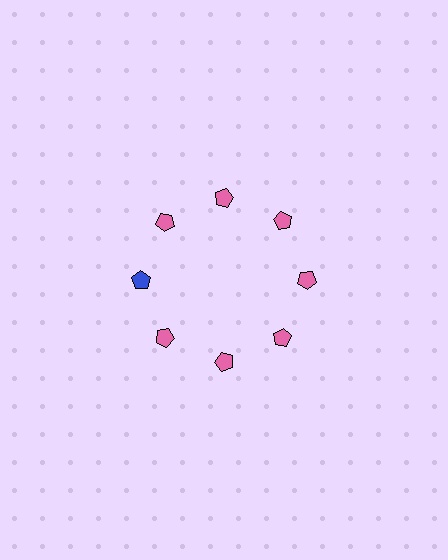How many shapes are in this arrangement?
There are 8 shapes arranged in a ring pattern.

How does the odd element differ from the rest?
It has a different color: blue instead of pink.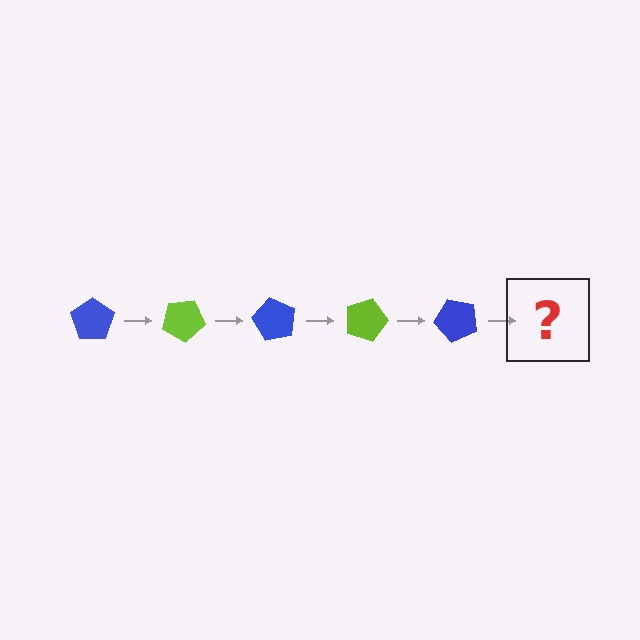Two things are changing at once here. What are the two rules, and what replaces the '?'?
The two rules are that it rotates 30 degrees each step and the color cycles through blue and lime. The '?' should be a lime pentagon, rotated 150 degrees from the start.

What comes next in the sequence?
The next element should be a lime pentagon, rotated 150 degrees from the start.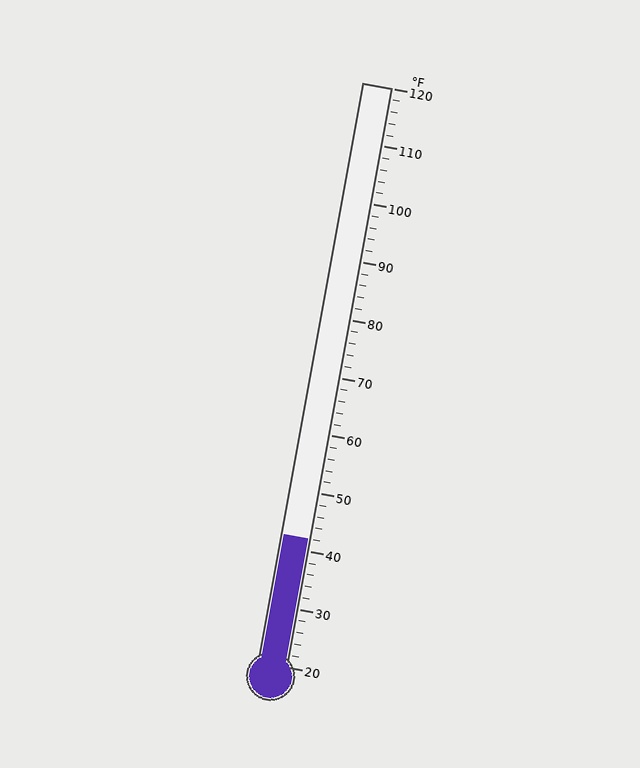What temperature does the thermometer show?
The thermometer shows approximately 42°F.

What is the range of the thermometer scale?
The thermometer scale ranges from 20°F to 120°F.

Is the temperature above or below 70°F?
The temperature is below 70°F.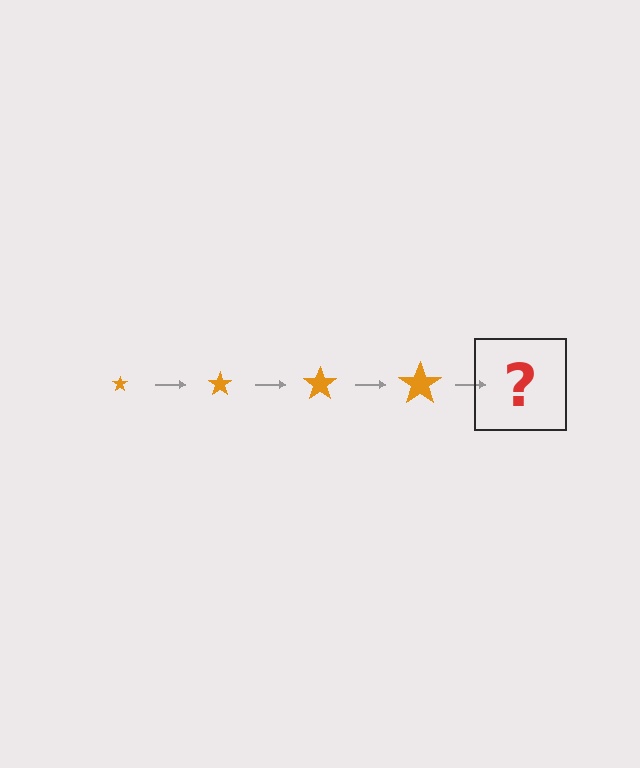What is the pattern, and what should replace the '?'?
The pattern is that the star gets progressively larger each step. The '?' should be an orange star, larger than the previous one.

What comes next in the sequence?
The next element should be an orange star, larger than the previous one.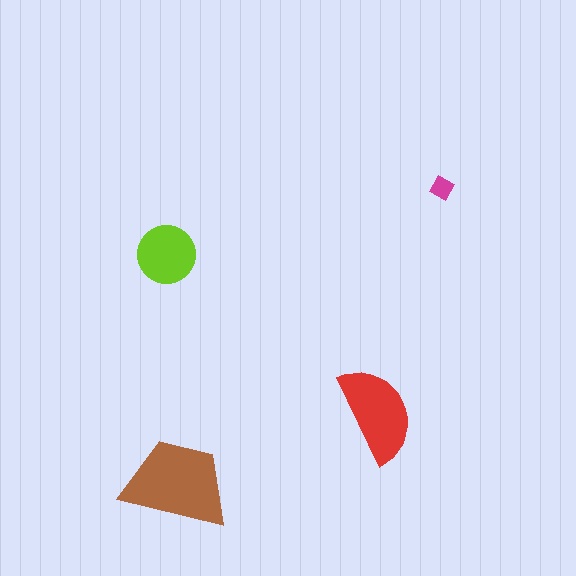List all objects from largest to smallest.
The brown trapezoid, the red semicircle, the lime circle, the magenta diamond.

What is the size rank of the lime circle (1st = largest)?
3rd.